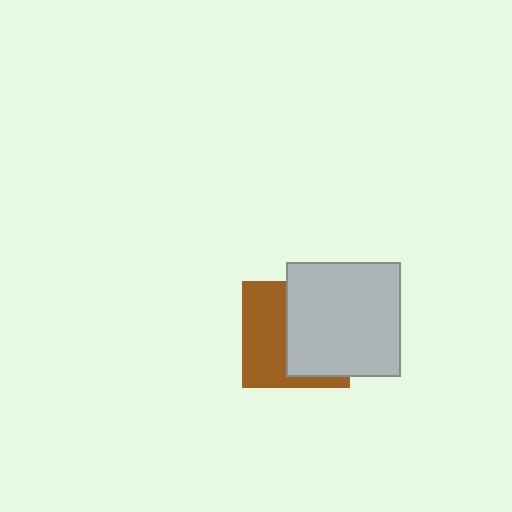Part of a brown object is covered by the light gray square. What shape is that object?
It is a square.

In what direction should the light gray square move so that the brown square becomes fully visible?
The light gray square should move right. That is the shortest direction to clear the overlap and leave the brown square fully visible.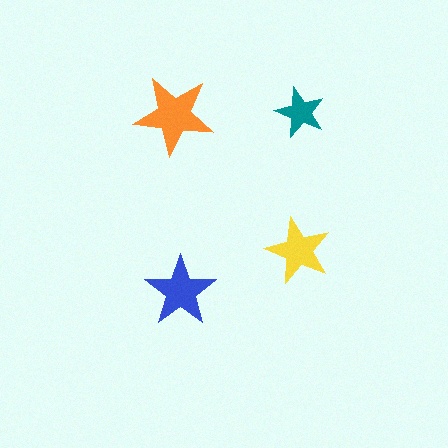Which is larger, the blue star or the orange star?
The orange one.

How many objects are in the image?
There are 4 objects in the image.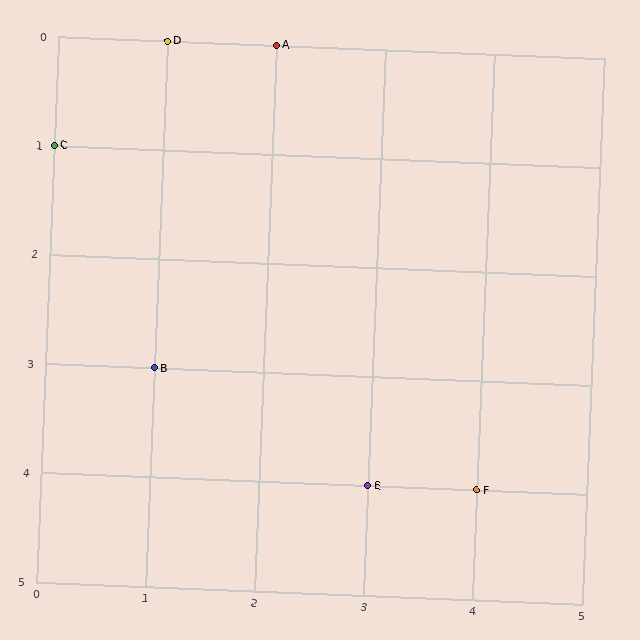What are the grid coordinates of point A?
Point A is at grid coordinates (2, 0).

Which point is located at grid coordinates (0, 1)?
Point C is at (0, 1).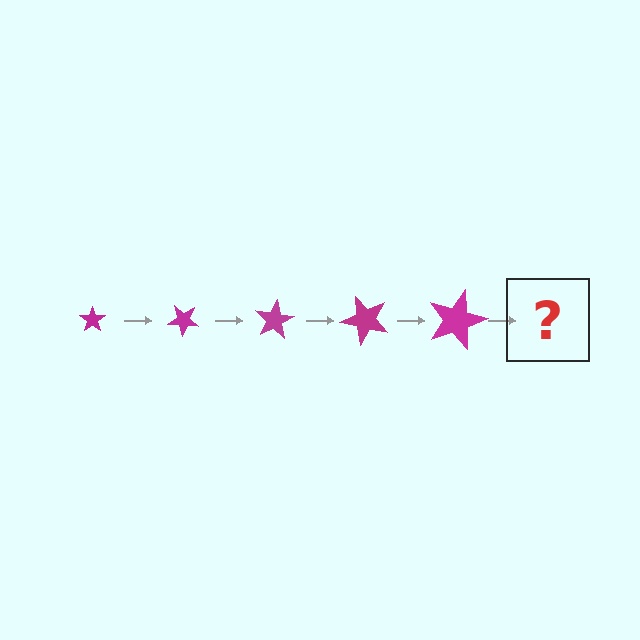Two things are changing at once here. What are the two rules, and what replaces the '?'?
The two rules are that the star grows larger each step and it rotates 40 degrees each step. The '?' should be a star, larger than the previous one and rotated 200 degrees from the start.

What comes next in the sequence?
The next element should be a star, larger than the previous one and rotated 200 degrees from the start.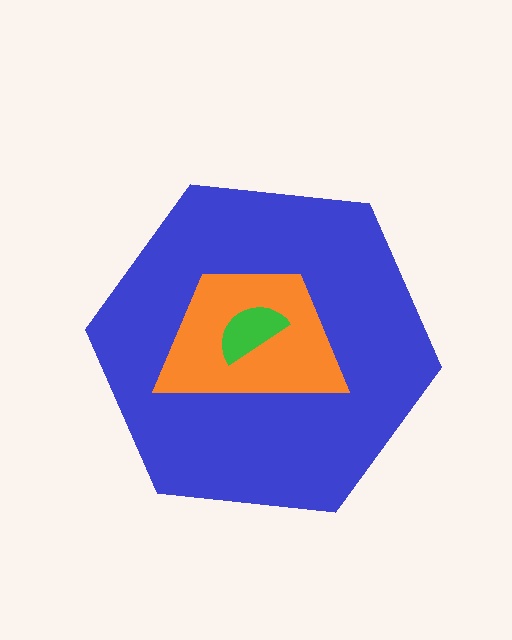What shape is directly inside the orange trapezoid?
The green semicircle.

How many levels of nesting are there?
3.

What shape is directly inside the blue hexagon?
The orange trapezoid.